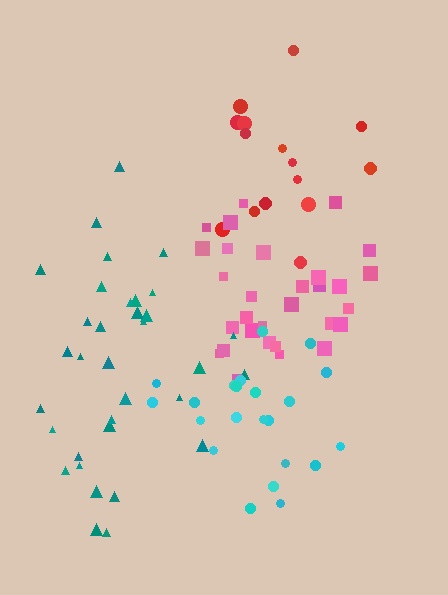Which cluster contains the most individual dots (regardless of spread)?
Teal (34).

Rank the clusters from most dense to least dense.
pink, cyan, teal, red.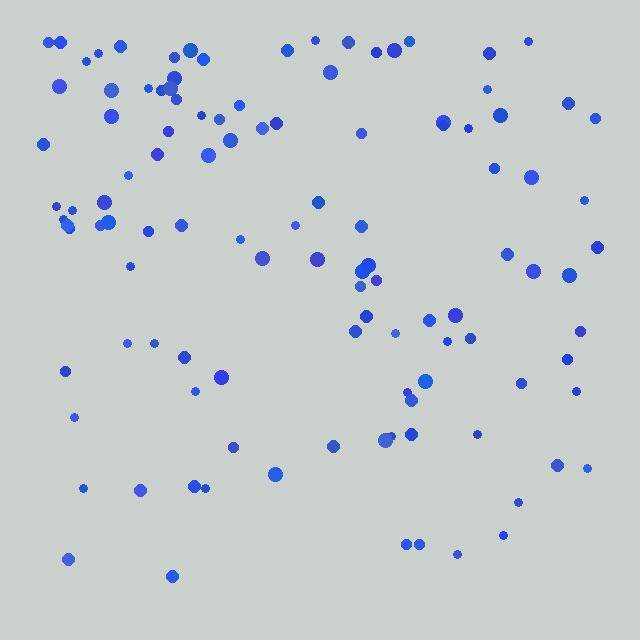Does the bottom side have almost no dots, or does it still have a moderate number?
Still a moderate number, just noticeably fewer than the top.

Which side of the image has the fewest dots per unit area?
The bottom.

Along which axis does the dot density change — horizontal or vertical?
Vertical.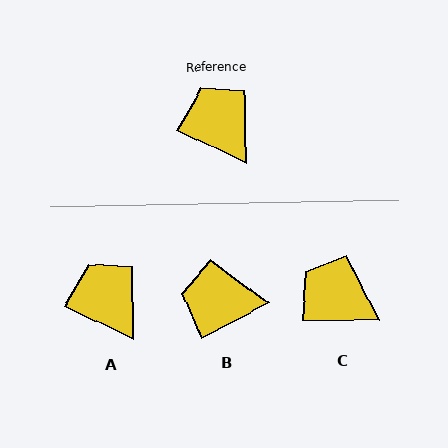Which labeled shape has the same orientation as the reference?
A.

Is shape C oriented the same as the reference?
No, it is off by about 26 degrees.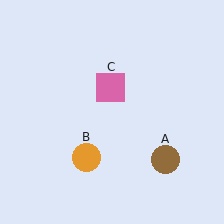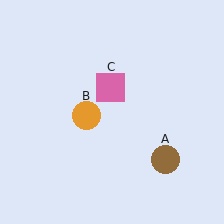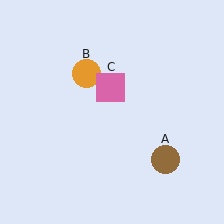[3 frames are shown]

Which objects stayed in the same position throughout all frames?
Brown circle (object A) and pink square (object C) remained stationary.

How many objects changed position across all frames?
1 object changed position: orange circle (object B).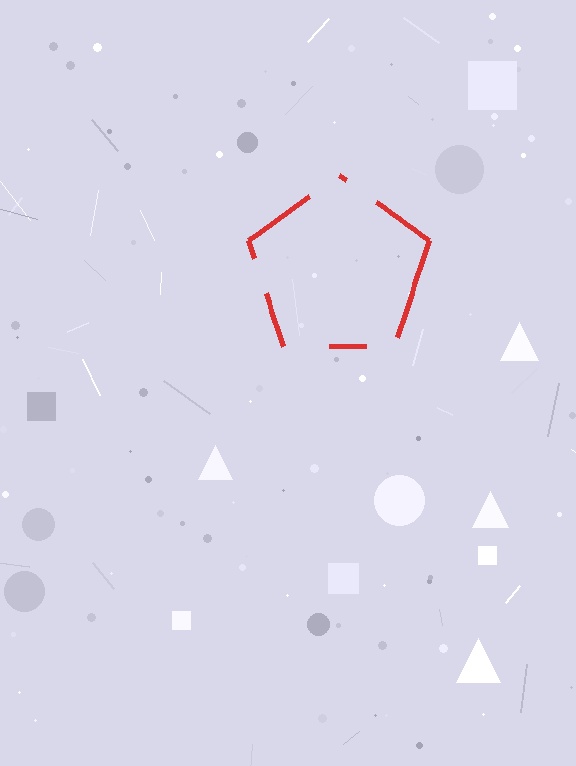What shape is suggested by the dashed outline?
The dashed outline suggests a pentagon.